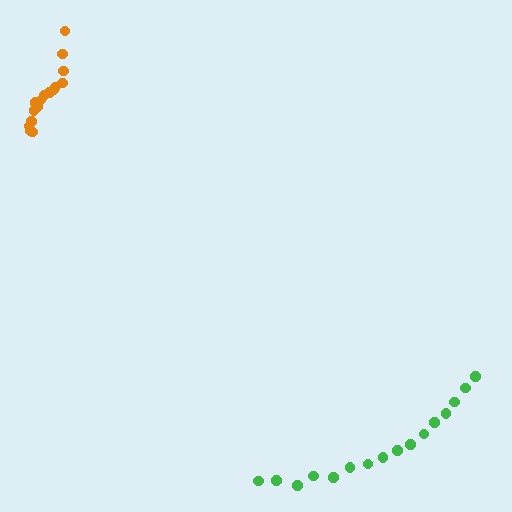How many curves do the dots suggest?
There are 2 distinct paths.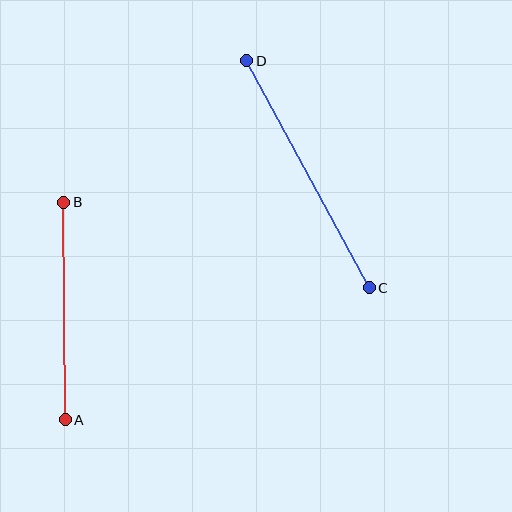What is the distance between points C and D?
The distance is approximately 258 pixels.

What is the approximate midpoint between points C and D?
The midpoint is at approximately (308, 174) pixels.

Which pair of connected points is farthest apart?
Points C and D are farthest apart.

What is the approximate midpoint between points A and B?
The midpoint is at approximately (64, 311) pixels.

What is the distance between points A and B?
The distance is approximately 218 pixels.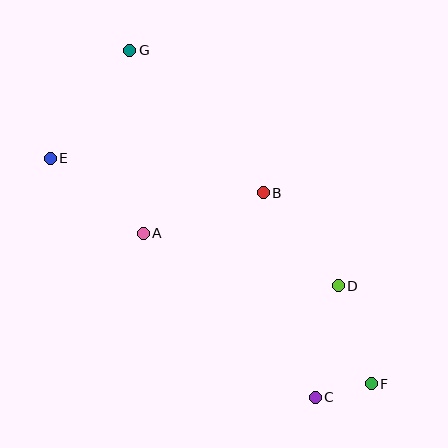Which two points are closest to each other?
Points C and F are closest to each other.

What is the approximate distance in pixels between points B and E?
The distance between B and E is approximately 216 pixels.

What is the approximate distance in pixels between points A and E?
The distance between A and E is approximately 120 pixels.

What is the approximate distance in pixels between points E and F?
The distance between E and F is approximately 392 pixels.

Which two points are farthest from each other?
Points F and G are farthest from each other.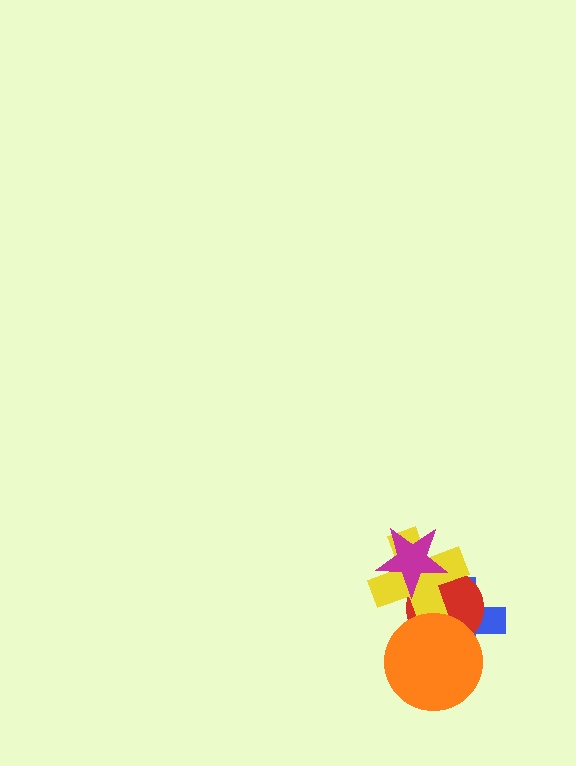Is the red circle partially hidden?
Yes, it is partially covered by another shape.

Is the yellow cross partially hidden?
Yes, it is partially covered by another shape.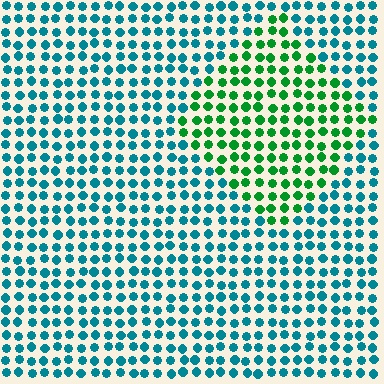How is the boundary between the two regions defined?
The boundary is defined purely by a slight shift in hue (about 52 degrees). Spacing, size, and orientation are identical on both sides.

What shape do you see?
I see a diamond.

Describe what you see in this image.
The image is filled with small teal elements in a uniform arrangement. A diamond-shaped region is visible where the elements are tinted to a slightly different hue, forming a subtle color boundary.